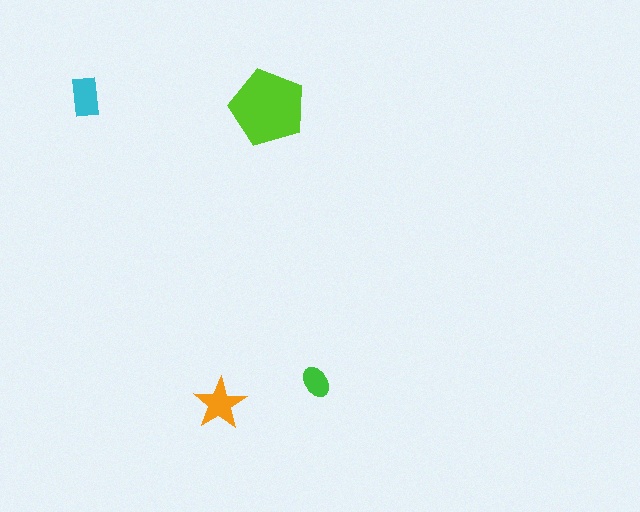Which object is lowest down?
The orange star is bottommost.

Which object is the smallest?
The green ellipse.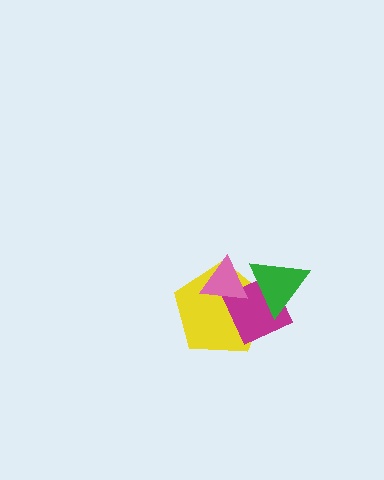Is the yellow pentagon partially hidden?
Yes, it is partially covered by another shape.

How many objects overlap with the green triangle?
3 objects overlap with the green triangle.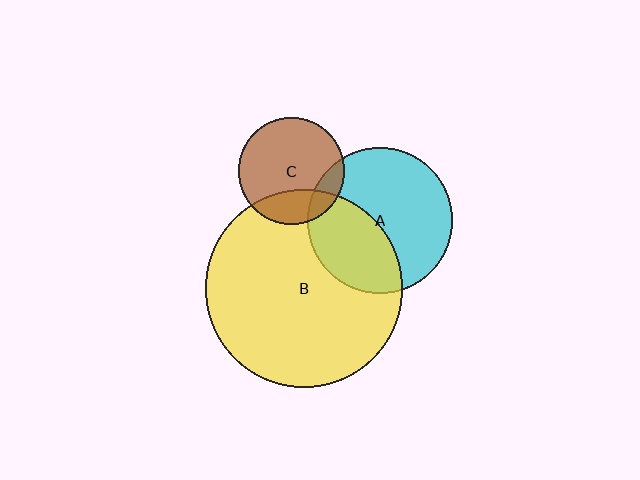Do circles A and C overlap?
Yes.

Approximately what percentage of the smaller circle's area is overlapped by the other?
Approximately 15%.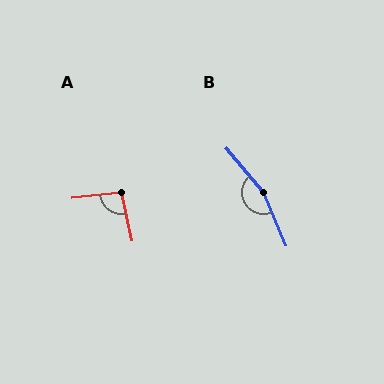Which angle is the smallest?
A, at approximately 95 degrees.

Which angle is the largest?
B, at approximately 162 degrees.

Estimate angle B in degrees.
Approximately 162 degrees.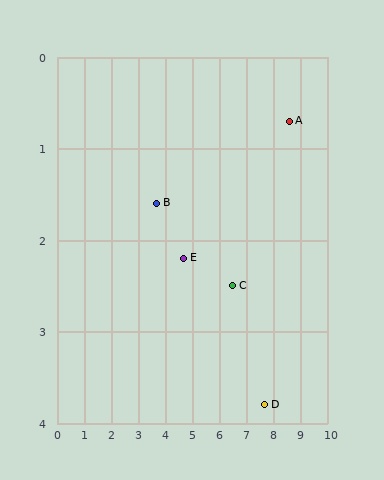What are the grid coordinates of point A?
Point A is at approximately (8.6, 0.7).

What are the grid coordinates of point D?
Point D is at approximately (7.7, 3.8).